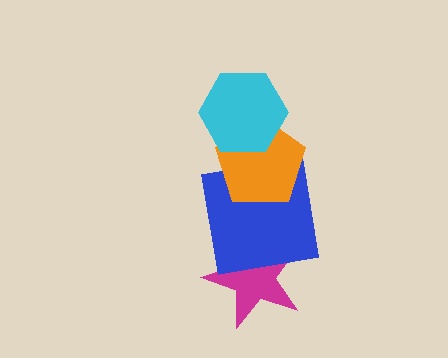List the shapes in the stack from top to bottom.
From top to bottom: the cyan hexagon, the orange pentagon, the blue square, the magenta star.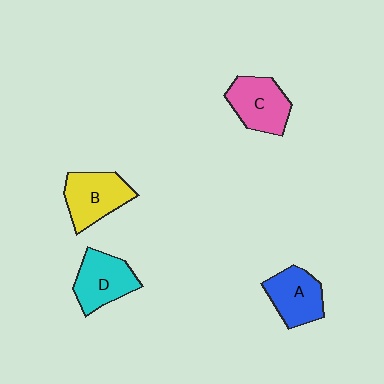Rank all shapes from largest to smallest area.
From largest to smallest: B (yellow), C (pink), D (cyan), A (blue).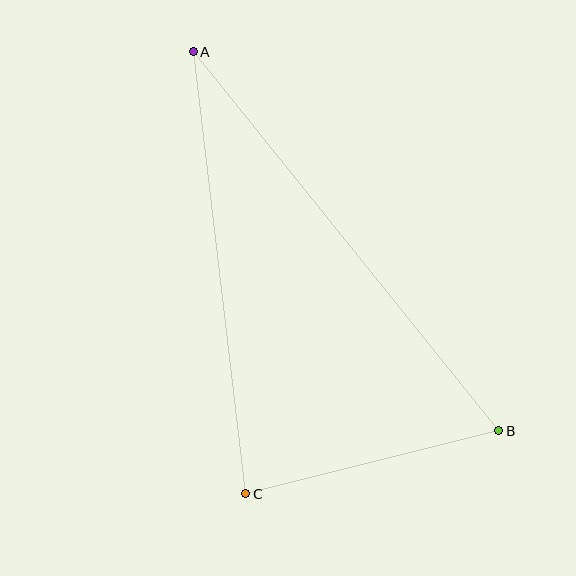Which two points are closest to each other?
Points B and C are closest to each other.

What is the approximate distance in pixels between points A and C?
The distance between A and C is approximately 445 pixels.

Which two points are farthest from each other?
Points A and B are farthest from each other.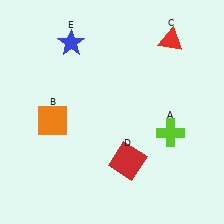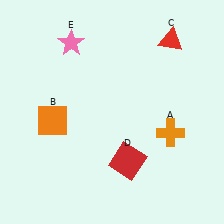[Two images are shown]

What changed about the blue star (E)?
In Image 1, E is blue. In Image 2, it changed to pink.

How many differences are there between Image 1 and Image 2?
There are 2 differences between the two images.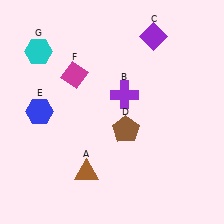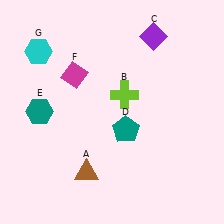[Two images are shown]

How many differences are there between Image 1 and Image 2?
There are 3 differences between the two images.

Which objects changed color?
B changed from purple to lime. D changed from brown to teal. E changed from blue to teal.